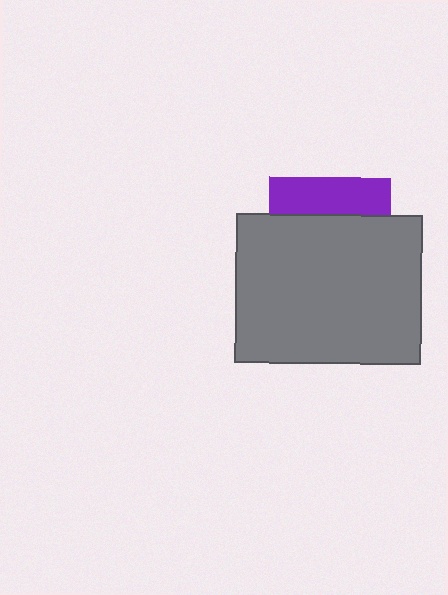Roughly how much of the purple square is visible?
A small part of it is visible (roughly 31%).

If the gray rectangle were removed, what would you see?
You would see the complete purple square.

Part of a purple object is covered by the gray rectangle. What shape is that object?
It is a square.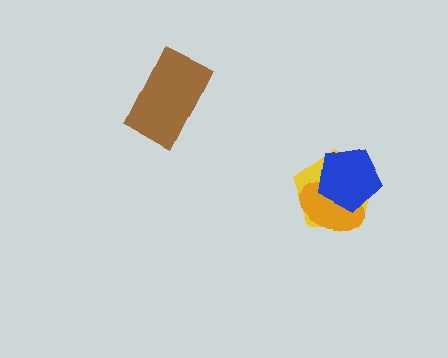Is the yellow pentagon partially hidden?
Yes, it is partially covered by another shape.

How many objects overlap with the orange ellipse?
2 objects overlap with the orange ellipse.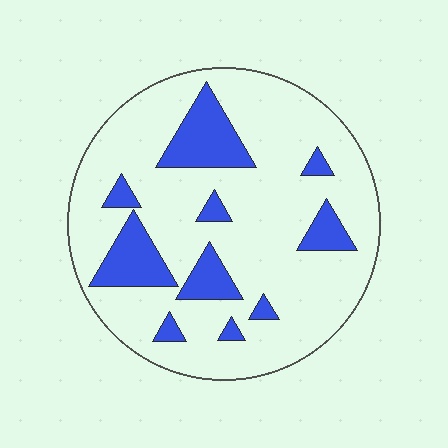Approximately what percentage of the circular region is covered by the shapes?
Approximately 20%.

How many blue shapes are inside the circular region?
10.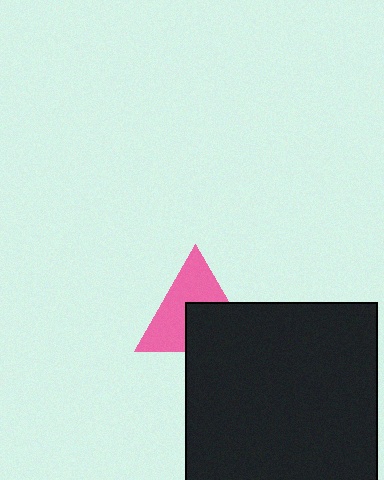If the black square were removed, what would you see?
You would see the complete pink triangle.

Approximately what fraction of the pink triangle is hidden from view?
Roughly 43% of the pink triangle is hidden behind the black square.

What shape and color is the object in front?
The object in front is a black square.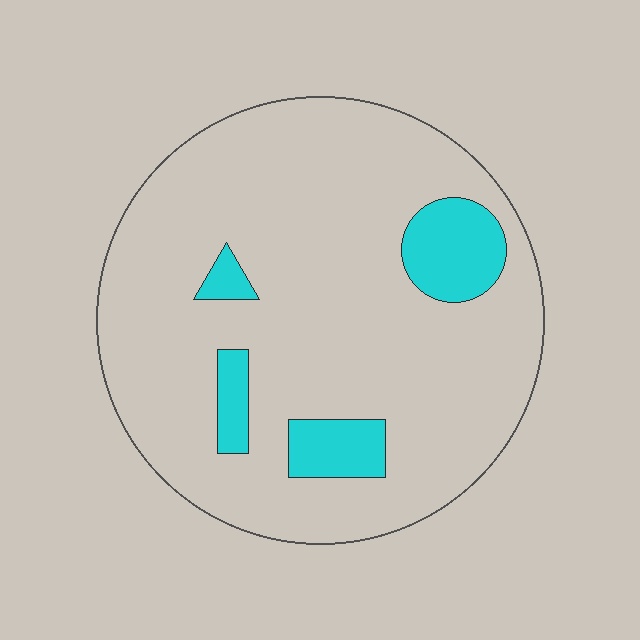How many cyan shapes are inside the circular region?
4.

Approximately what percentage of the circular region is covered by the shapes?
Approximately 15%.